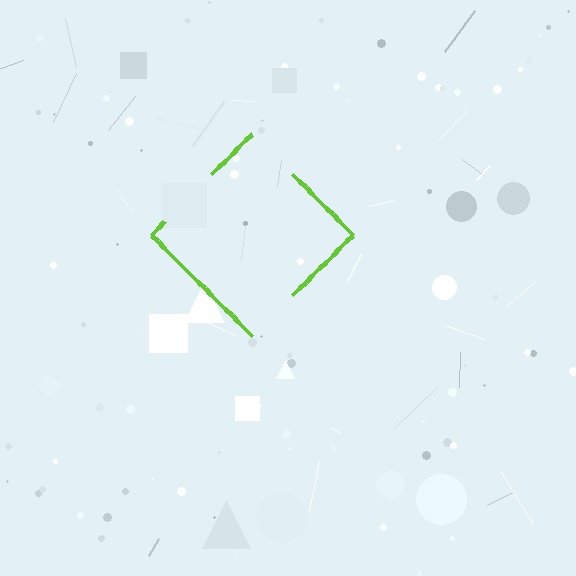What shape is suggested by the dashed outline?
The dashed outline suggests a diamond.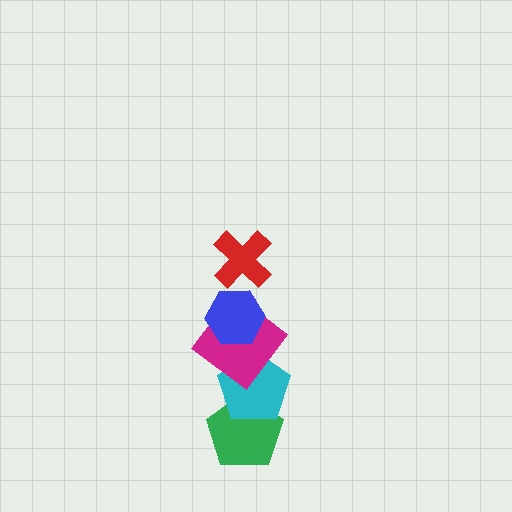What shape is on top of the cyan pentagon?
The magenta diamond is on top of the cyan pentagon.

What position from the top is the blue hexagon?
The blue hexagon is 2nd from the top.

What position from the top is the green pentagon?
The green pentagon is 5th from the top.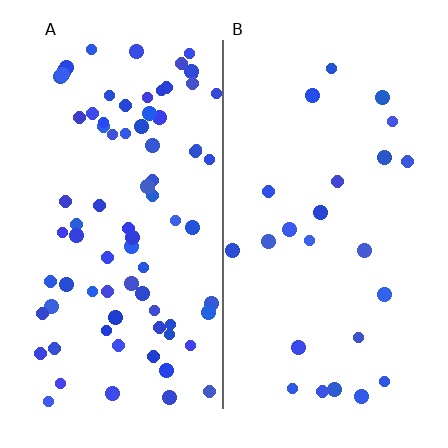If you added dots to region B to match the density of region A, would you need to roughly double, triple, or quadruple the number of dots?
Approximately triple.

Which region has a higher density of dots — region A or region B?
A (the left).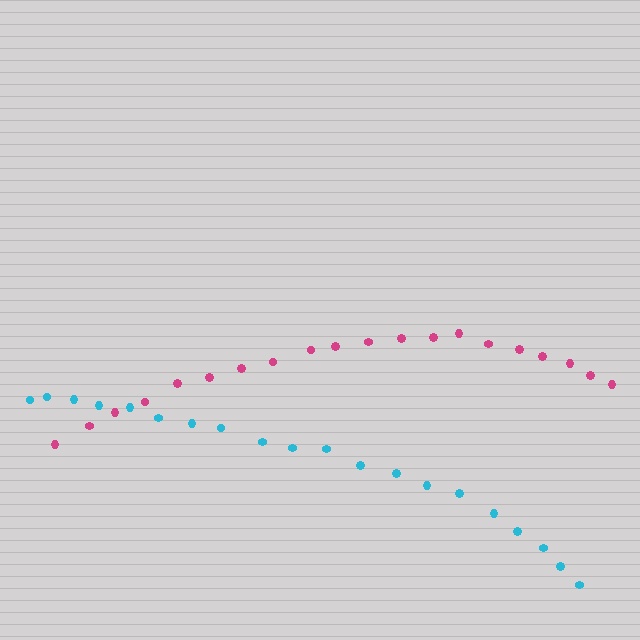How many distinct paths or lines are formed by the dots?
There are 2 distinct paths.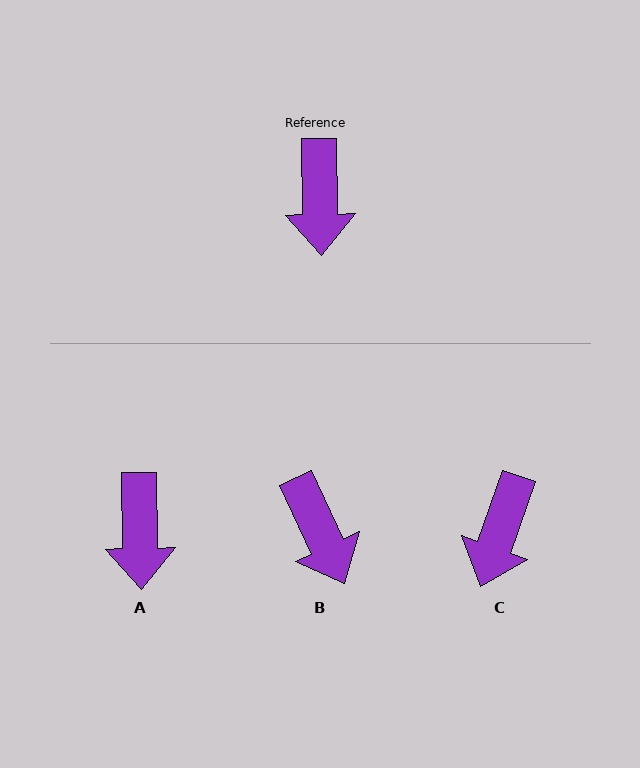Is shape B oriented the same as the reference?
No, it is off by about 24 degrees.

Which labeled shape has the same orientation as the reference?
A.